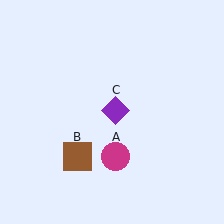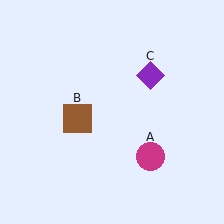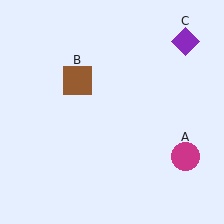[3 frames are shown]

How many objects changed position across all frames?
3 objects changed position: magenta circle (object A), brown square (object B), purple diamond (object C).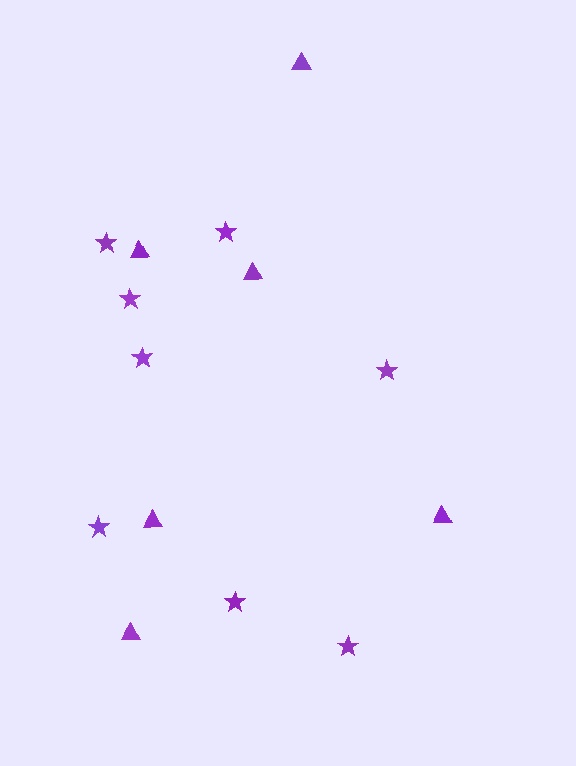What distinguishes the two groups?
There are 2 groups: one group of triangles (6) and one group of stars (8).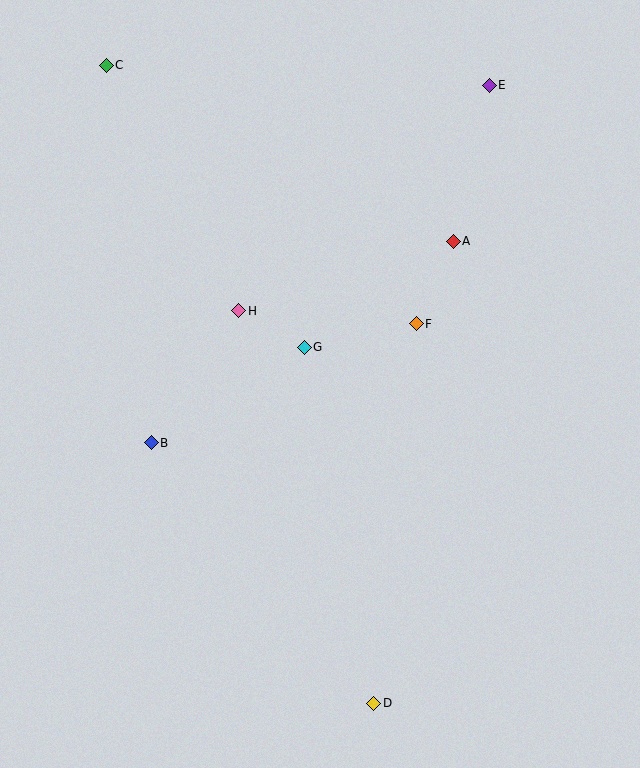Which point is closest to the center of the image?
Point G at (304, 347) is closest to the center.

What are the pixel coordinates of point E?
Point E is at (489, 85).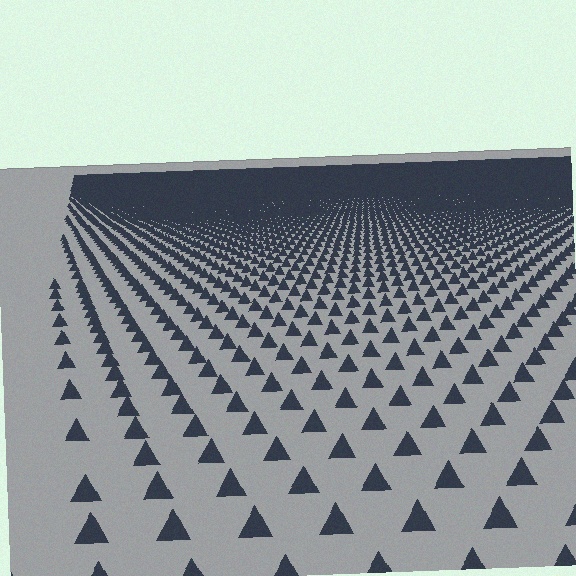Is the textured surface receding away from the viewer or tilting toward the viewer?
The surface is receding away from the viewer. Texture elements get smaller and denser toward the top.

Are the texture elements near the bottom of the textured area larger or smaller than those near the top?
Larger. Near the bottom, elements are closer to the viewer and appear at a bigger on-screen size.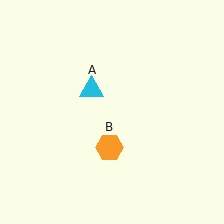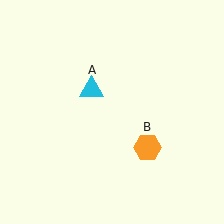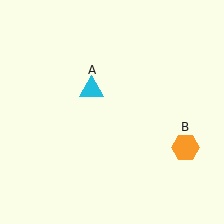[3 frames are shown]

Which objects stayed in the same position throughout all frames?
Cyan triangle (object A) remained stationary.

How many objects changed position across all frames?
1 object changed position: orange hexagon (object B).